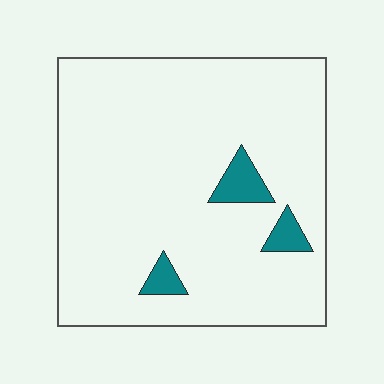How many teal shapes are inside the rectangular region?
3.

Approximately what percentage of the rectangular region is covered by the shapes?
Approximately 5%.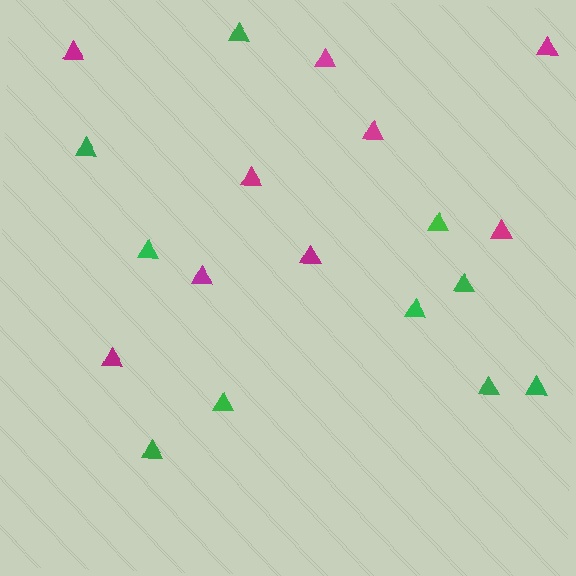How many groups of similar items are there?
There are 2 groups: one group of magenta triangles (9) and one group of green triangles (10).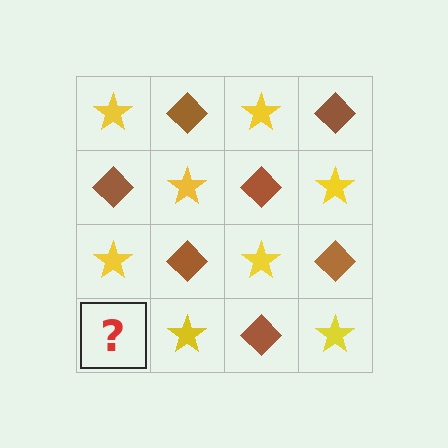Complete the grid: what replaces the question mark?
The question mark should be replaced with a brown diamond.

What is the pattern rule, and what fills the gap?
The rule is that it alternates yellow star and brown diamond in a checkerboard pattern. The gap should be filled with a brown diamond.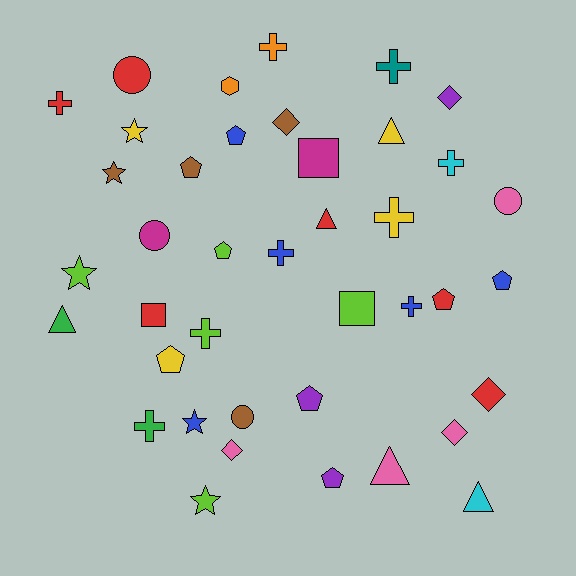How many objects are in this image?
There are 40 objects.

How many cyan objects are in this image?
There are 2 cyan objects.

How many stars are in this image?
There are 5 stars.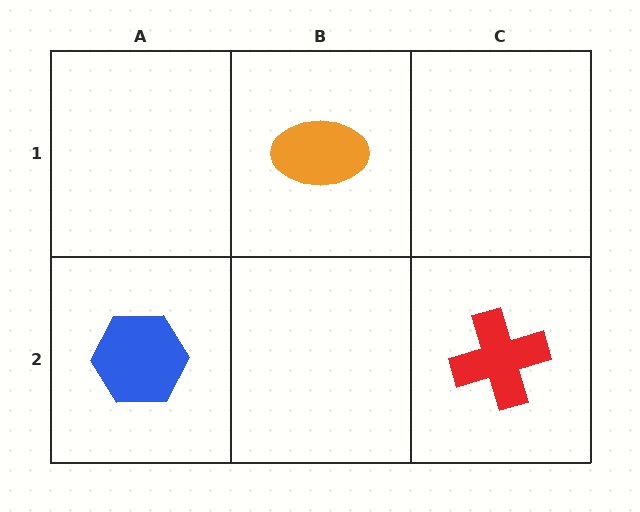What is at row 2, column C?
A red cross.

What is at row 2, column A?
A blue hexagon.